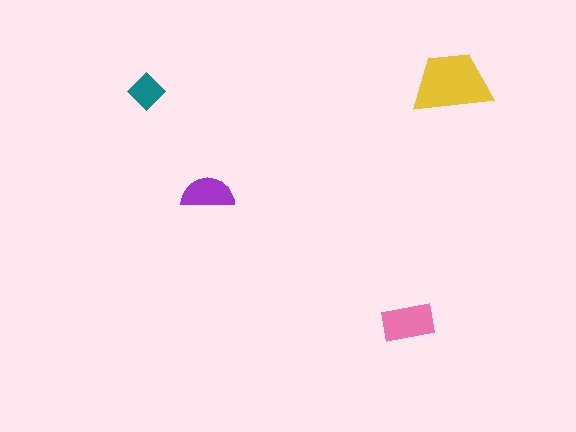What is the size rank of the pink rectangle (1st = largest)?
2nd.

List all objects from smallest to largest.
The teal diamond, the purple semicircle, the pink rectangle, the yellow trapezoid.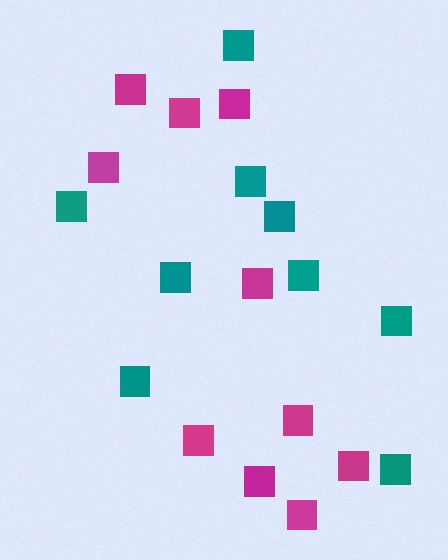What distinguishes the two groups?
There are 2 groups: one group of magenta squares (10) and one group of teal squares (9).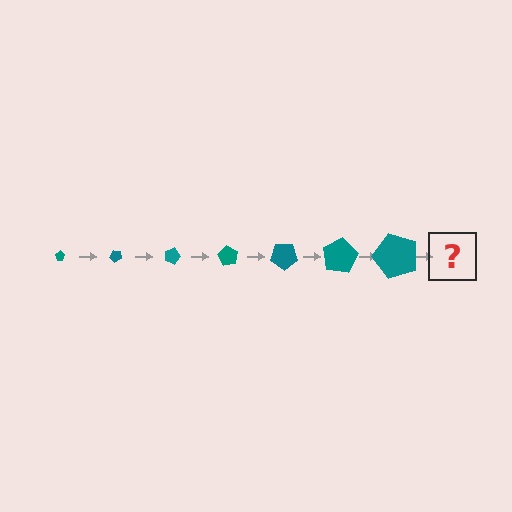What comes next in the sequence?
The next element should be a pentagon, larger than the previous one and rotated 315 degrees from the start.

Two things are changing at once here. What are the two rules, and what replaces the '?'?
The two rules are that the pentagon grows larger each step and it rotates 45 degrees each step. The '?' should be a pentagon, larger than the previous one and rotated 315 degrees from the start.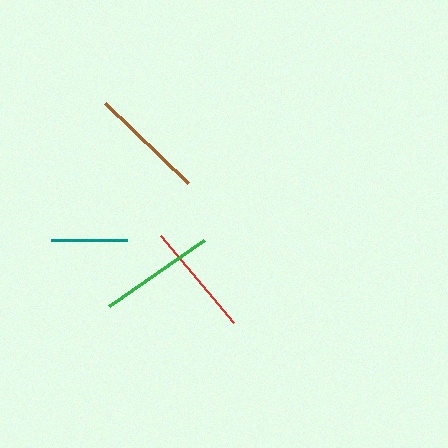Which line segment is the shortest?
The teal line is the shortest at approximately 77 pixels.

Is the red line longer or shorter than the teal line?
The red line is longer than the teal line.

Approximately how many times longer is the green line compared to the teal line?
The green line is approximately 1.5 times the length of the teal line.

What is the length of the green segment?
The green segment is approximately 116 pixels long.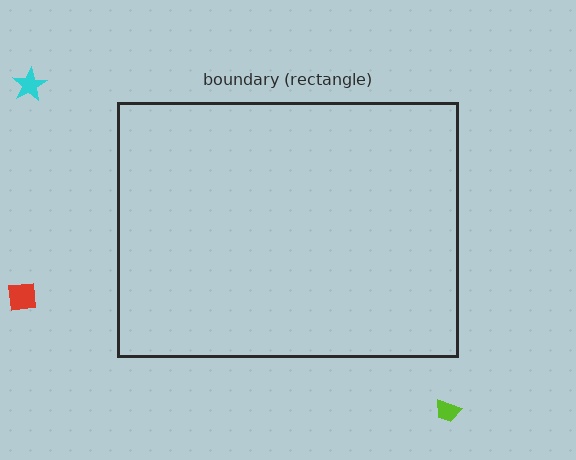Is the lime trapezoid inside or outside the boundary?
Outside.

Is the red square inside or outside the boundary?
Outside.